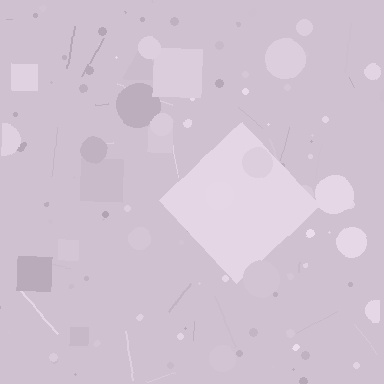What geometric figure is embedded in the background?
A diamond is embedded in the background.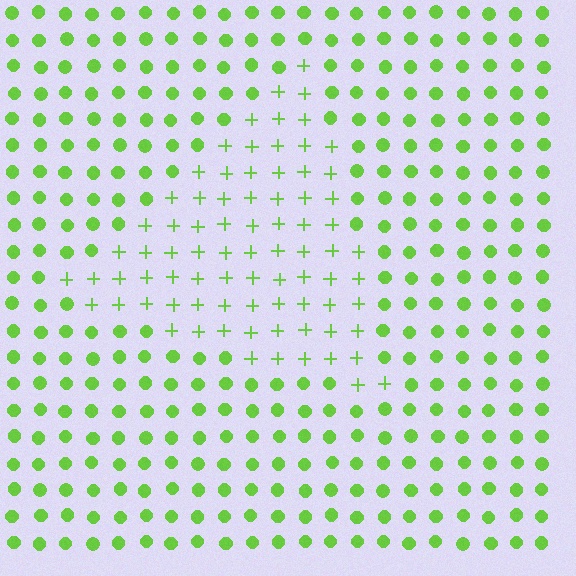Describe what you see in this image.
The image is filled with small lime elements arranged in a uniform grid. A triangle-shaped region contains plus signs, while the surrounding area contains circles. The boundary is defined purely by the change in element shape.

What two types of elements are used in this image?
The image uses plus signs inside the triangle region and circles outside it.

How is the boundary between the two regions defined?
The boundary is defined by a change in element shape: plus signs inside vs. circles outside. All elements share the same color and spacing.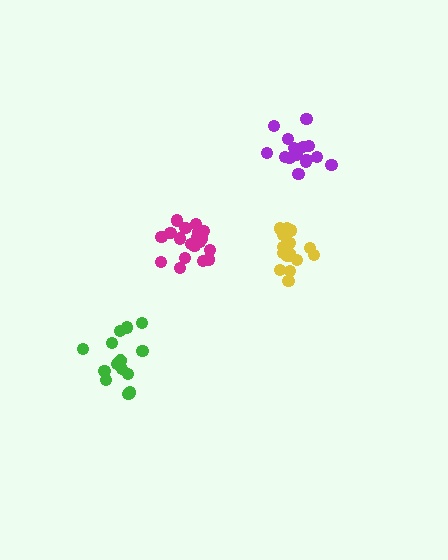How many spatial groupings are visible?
There are 4 spatial groupings.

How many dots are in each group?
Group 1: 19 dots, Group 2: 18 dots, Group 3: 15 dots, Group 4: 15 dots (67 total).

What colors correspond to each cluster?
The clusters are colored: magenta, yellow, green, purple.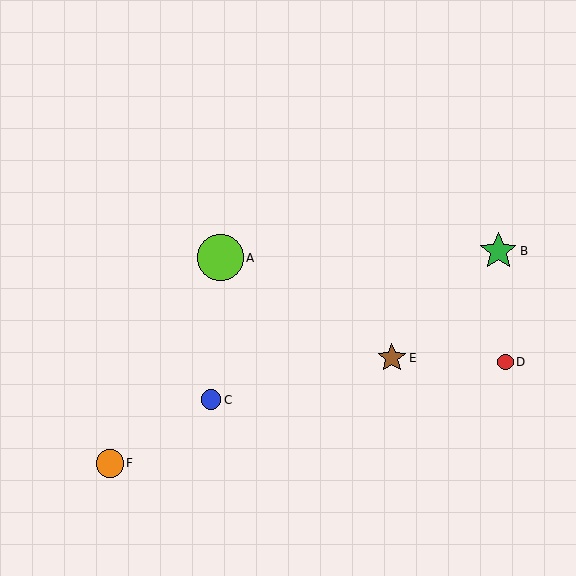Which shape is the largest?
The lime circle (labeled A) is the largest.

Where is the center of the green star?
The center of the green star is at (498, 251).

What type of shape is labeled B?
Shape B is a green star.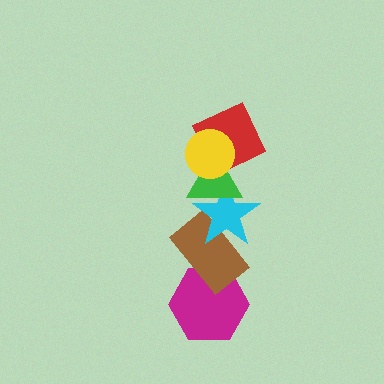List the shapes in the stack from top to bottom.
From top to bottom: the yellow circle, the red square, the green triangle, the cyan star, the brown rectangle, the magenta hexagon.